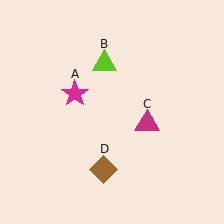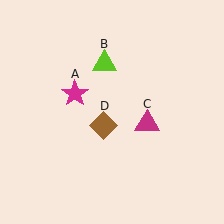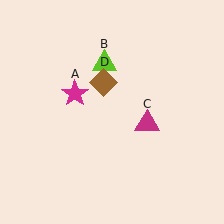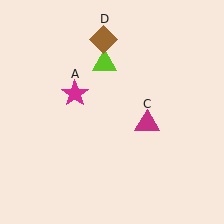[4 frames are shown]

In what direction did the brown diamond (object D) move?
The brown diamond (object D) moved up.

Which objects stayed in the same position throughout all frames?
Magenta star (object A) and lime triangle (object B) and magenta triangle (object C) remained stationary.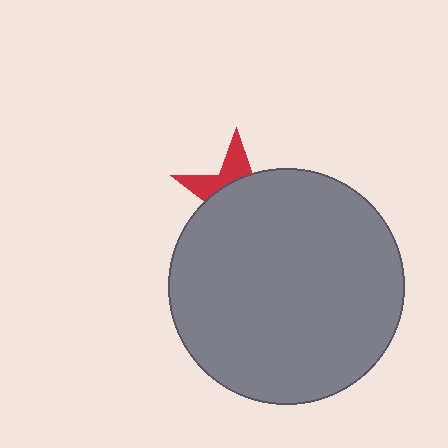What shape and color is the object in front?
The object in front is a gray circle.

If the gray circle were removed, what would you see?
You would see the complete red star.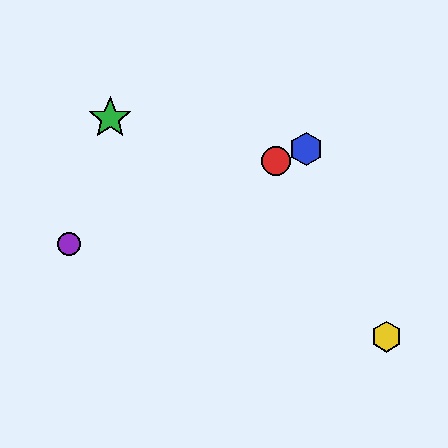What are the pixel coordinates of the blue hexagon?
The blue hexagon is at (306, 149).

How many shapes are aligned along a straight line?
3 shapes (the red circle, the blue hexagon, the purple circle) are aligned along a straight line.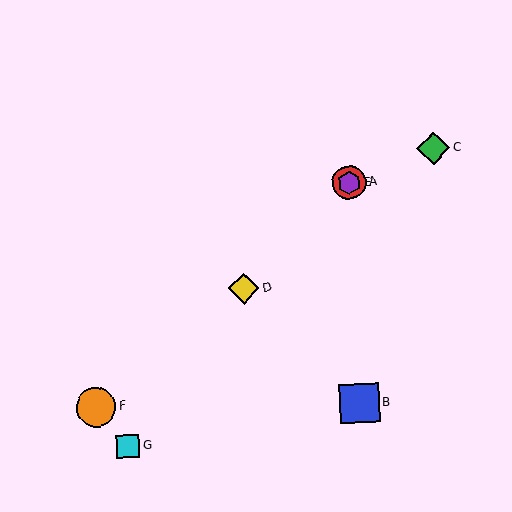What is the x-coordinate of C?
Object C is at x≈433.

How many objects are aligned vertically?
3 objects (A, B, E) are aligned vertically.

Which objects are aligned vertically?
Objects A, B, E are aligned vertically.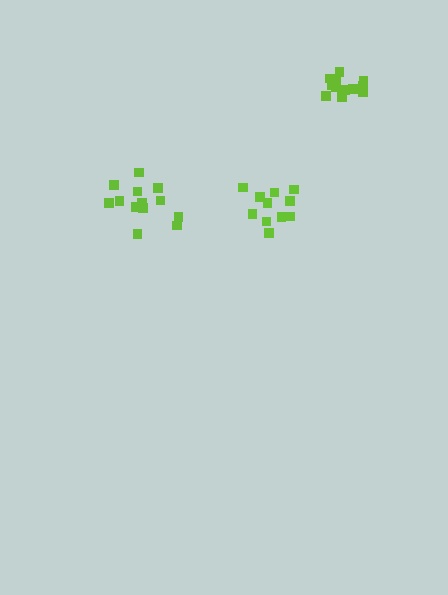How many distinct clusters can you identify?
There are 3 distinct clusters.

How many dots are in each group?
Group 1: 11 dots, Group 2: 14 dots, Group 3: 13 dots (38 total).